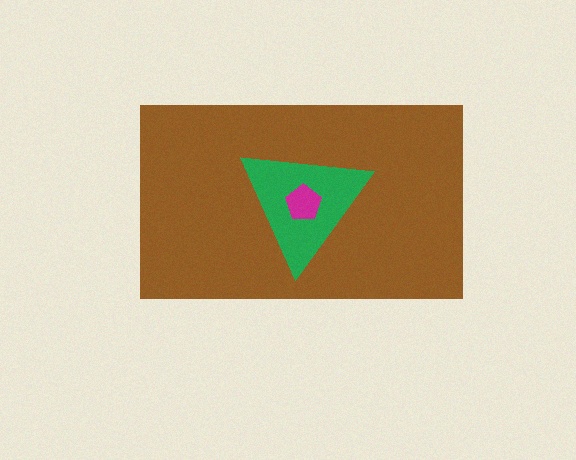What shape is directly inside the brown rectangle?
The green triangle.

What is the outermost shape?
The brown rectangle.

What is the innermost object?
The magenta pentagon.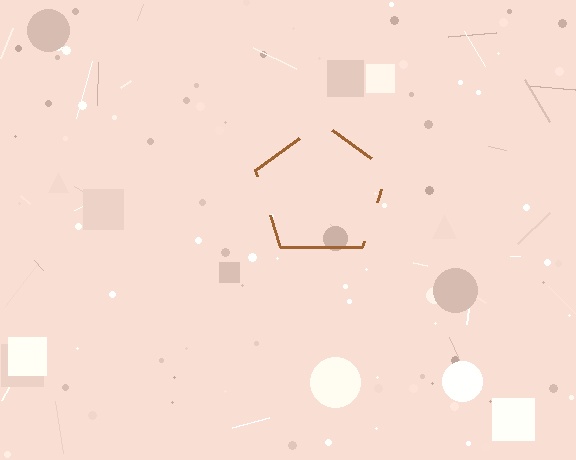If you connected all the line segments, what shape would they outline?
They would outline a pentagon.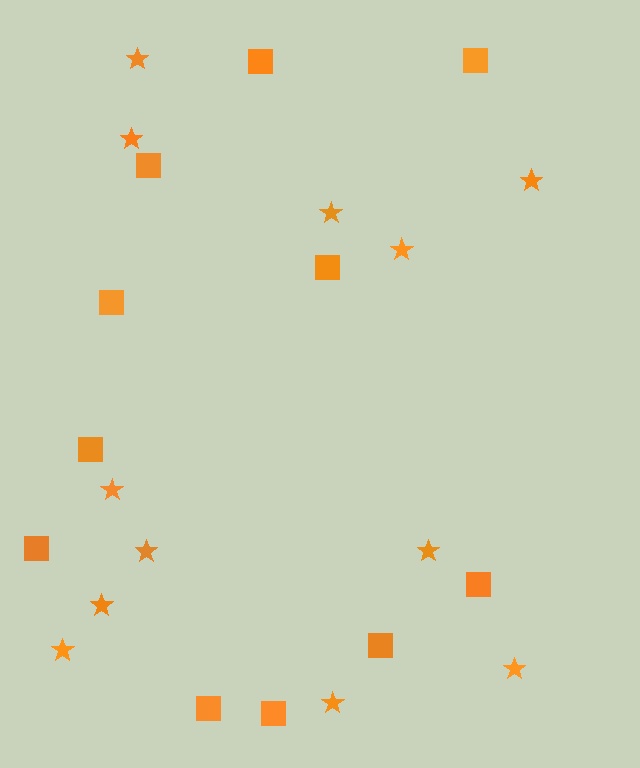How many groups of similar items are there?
There are 2 groups: one group of squares (11) and one group of stars (12).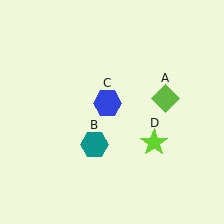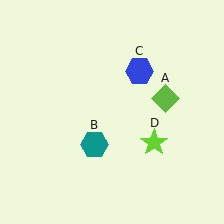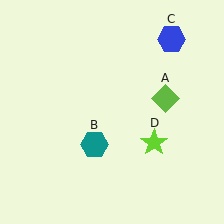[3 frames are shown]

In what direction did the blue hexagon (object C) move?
The blue hexagon (object C) moved up and to the right.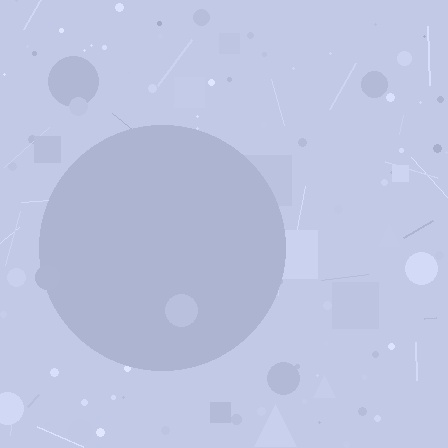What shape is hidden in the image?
A circle is hidden in the image.